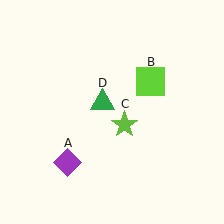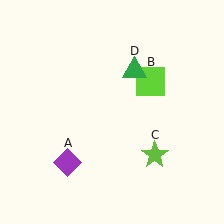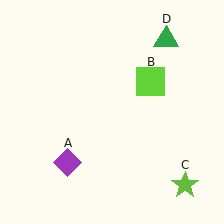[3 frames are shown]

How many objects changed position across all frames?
2 objects changed position: lime star (object C), green triangle (object D).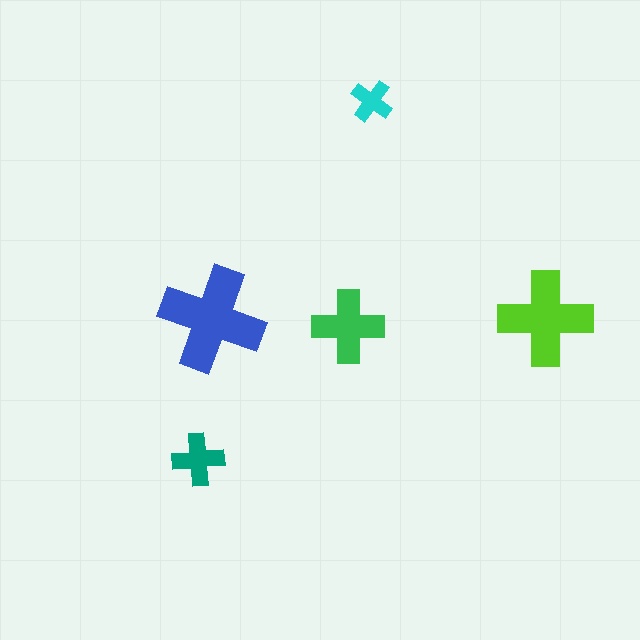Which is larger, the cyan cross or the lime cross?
The lime one.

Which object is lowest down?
The teal cross is bottommost.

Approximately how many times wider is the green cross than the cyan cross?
About 1.5 times wider.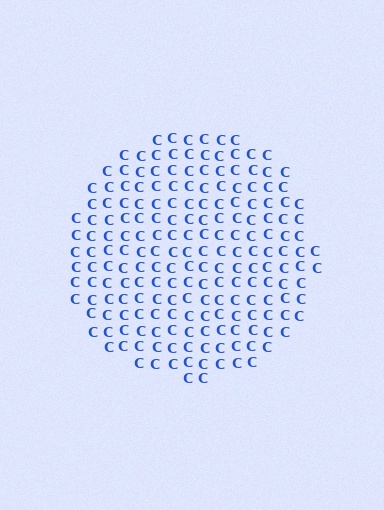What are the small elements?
The small elements are letter C's.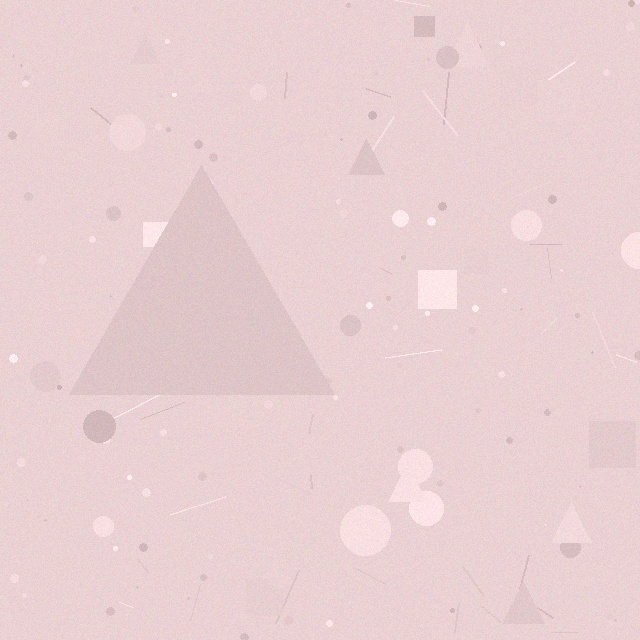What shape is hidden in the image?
A triangle is hidden in the image.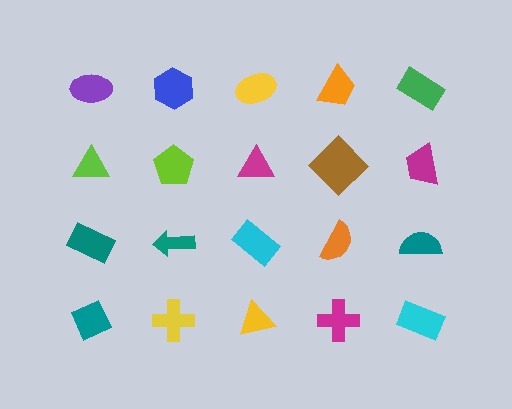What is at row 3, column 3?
A cyan rectangle.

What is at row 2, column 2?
A lime pentagon.